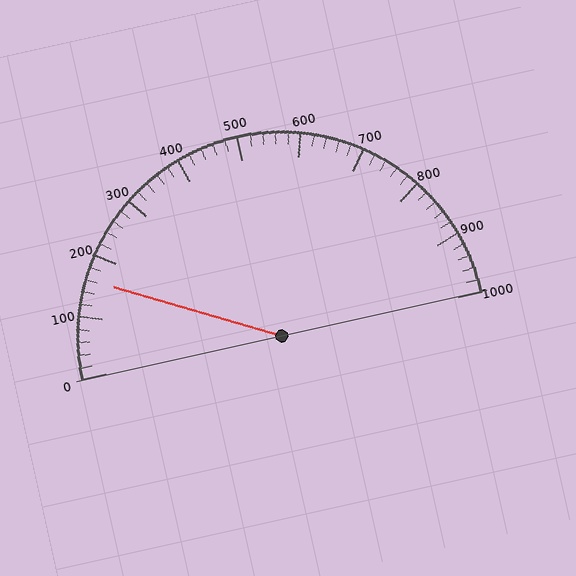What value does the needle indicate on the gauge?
The needle indicates approximately 160.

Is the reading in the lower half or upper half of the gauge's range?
The reading is in the lower half of the range (0 to 1000).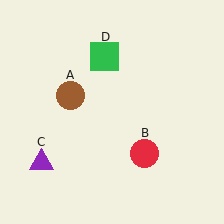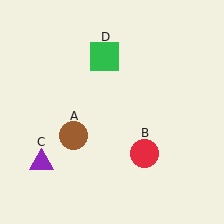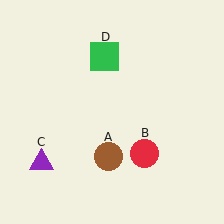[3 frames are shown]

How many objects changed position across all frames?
1 object changed position: brown circle (object A).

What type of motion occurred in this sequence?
The brown circle (object A) rotated counterclockwise around the center of the scene.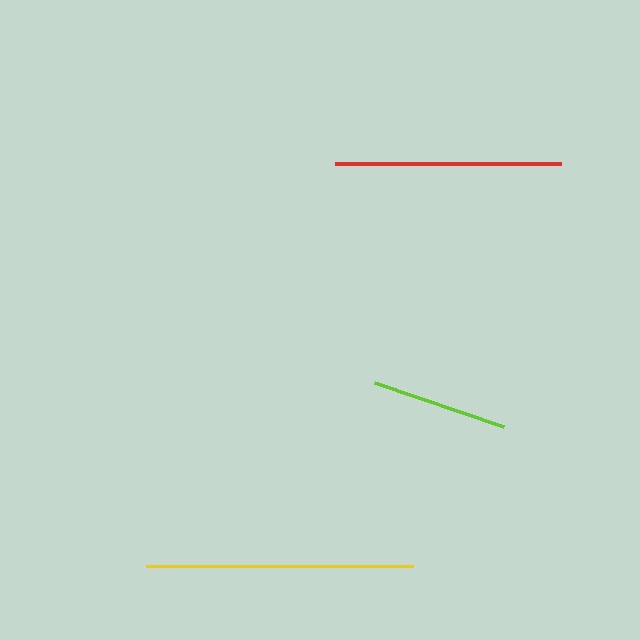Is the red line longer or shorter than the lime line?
The red line is longer than the lime line.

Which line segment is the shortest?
The lime line is the shortest at approximately 136 pixels.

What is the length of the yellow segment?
The yellow segment is approximately 267 pixels long.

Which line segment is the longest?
The yellow line is the longest at approximately 267 pixels.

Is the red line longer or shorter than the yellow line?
The yellow line is longer than the red line.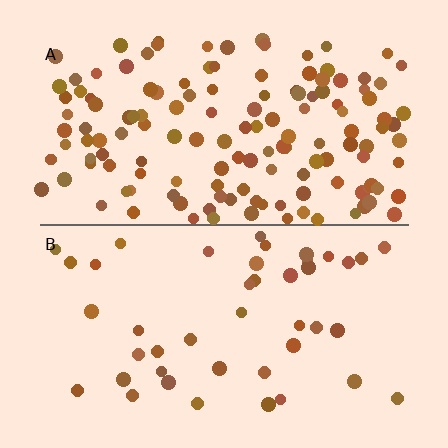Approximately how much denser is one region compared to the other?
Approximately 3.2× — region A over region B.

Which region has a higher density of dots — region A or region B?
A (the top).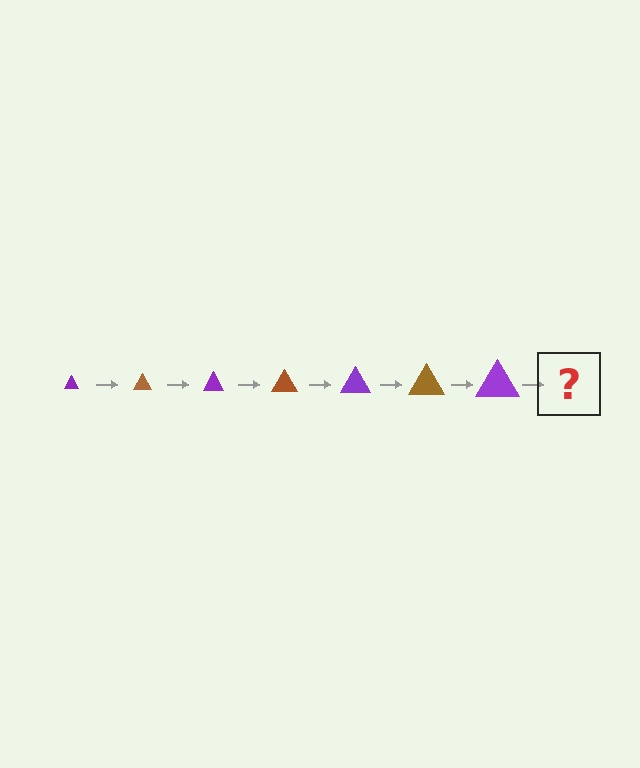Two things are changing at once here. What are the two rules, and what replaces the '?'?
The two rules are that the triangle grows larger each step and the color cycles through purple and brown. The '?' should be a brown triangle, larger than the previous one.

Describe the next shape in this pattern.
It should be a brown triangle, larger than the previous one.